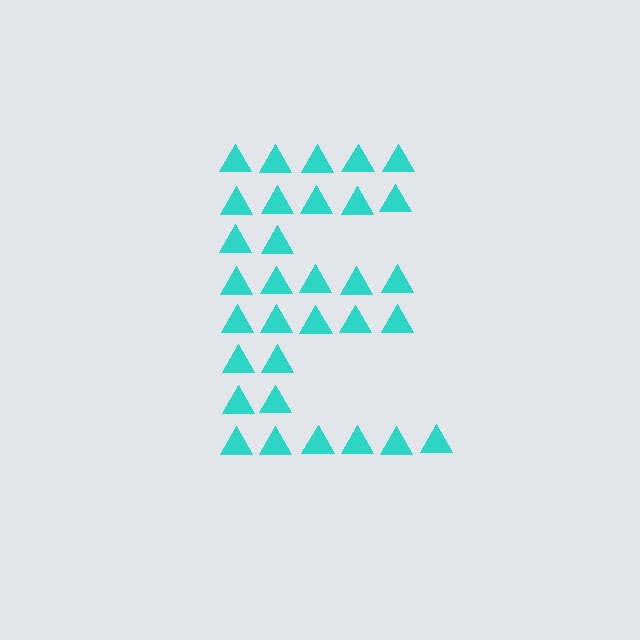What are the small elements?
The small elements are triangles.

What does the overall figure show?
The overall figure shows the letter E.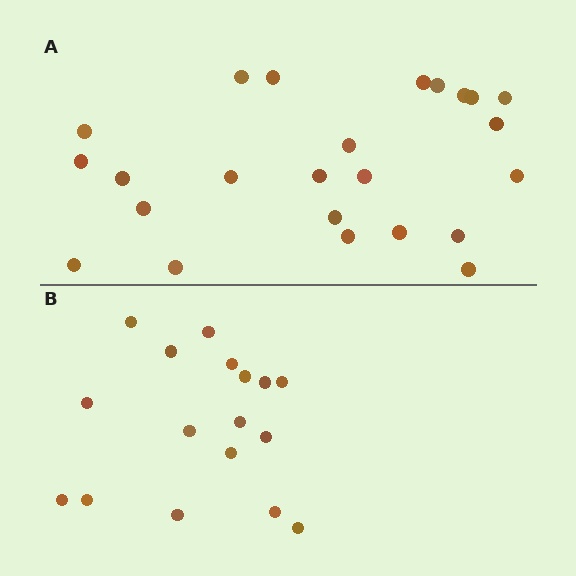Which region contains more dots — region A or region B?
Region A (the top region) has more dots.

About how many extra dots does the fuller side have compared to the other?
Region A has roughly 8 or so more dots than region B.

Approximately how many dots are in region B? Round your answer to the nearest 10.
About 20 dots. (The exact count is 17, which rounds to 20.)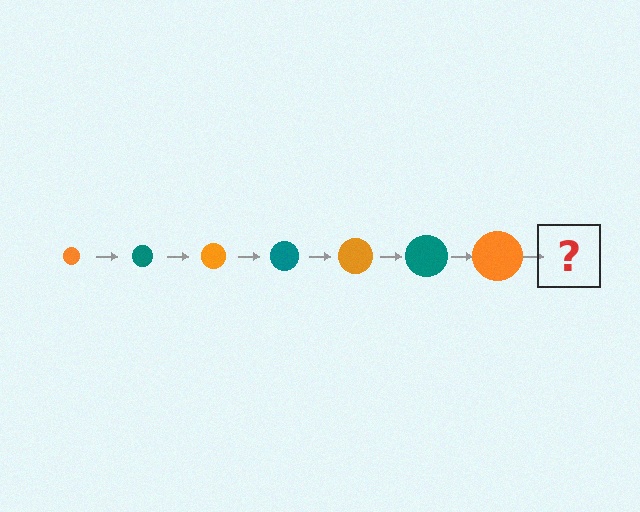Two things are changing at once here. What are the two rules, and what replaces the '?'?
The two rules are that the circle grows larger each step and the color cycles through orange and teal. The '?' should be a teal circle, larger than the previous one.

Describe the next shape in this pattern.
It should be a teal circle, larger than the previous one.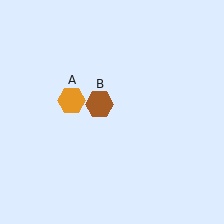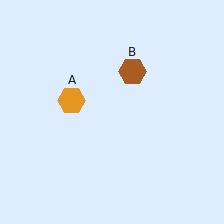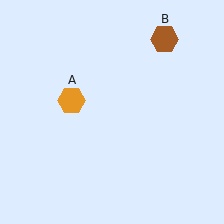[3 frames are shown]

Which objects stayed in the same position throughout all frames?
Orange hexagon (object A) remained stationary.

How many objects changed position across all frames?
1 object changed position: brown hexagon (object B).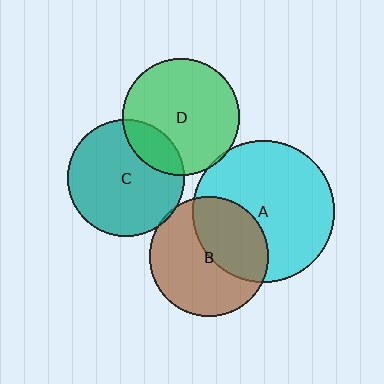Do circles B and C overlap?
Yes.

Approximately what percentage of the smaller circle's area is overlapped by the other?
Approximately 5%.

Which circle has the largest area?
Circle A (cyan).